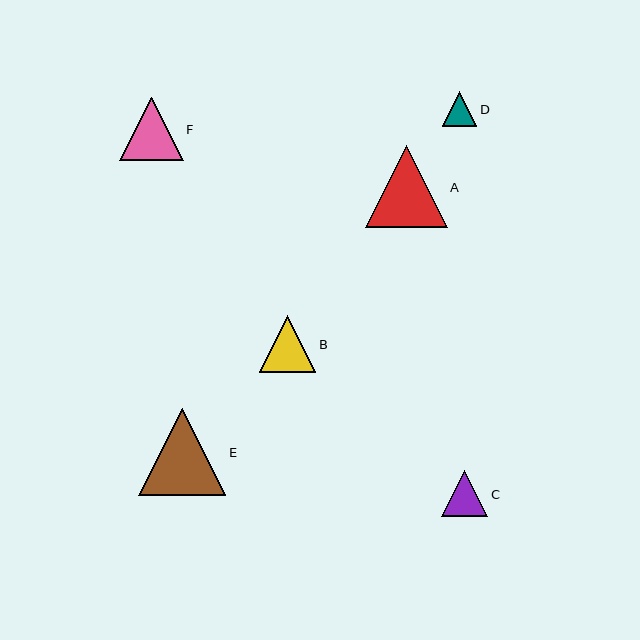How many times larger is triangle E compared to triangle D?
Triangle E is approximately 2.6 times the size of triangle D.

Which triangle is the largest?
Triangle E is the largest with a size of approximately 87 pixels.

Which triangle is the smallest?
Triangle D is the smallest with a size of approximately 34 pixels.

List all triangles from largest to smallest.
From largest to smallest: E, A, F, B, C, D.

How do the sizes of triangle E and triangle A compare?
Triangle E and triangle A are approximately the same size.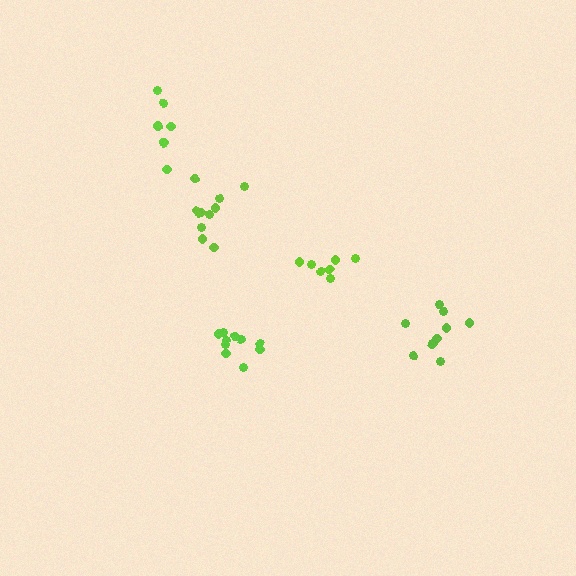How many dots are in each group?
Group 1: 10 dots, Group 2: 7 dots, Group 3: 7 dots, Group 4: 11 dots, Group 5: 10 dots (45 total).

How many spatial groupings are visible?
There are 5 spatial groupings.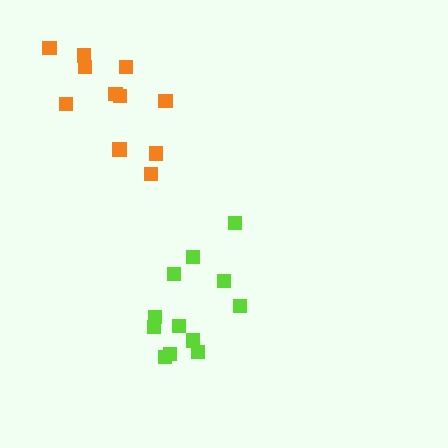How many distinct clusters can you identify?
There are 2 distinct clusters.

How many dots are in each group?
Group 1: 11 dots, Group 2: 12 dots (23 total).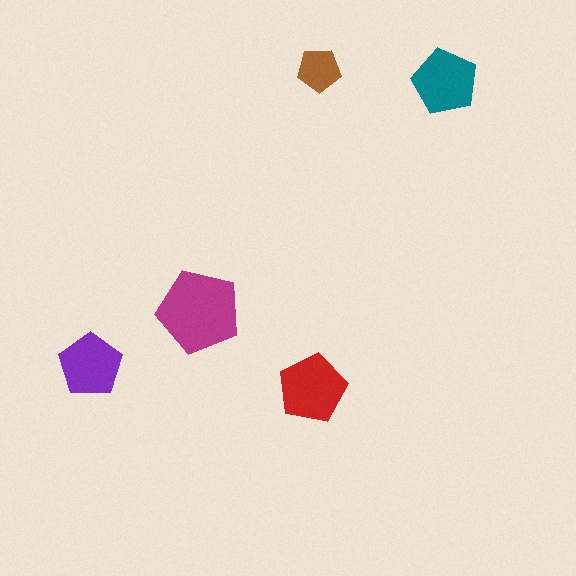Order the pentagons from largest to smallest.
the magenta one, the red one, the teal one, the purple one, the brown one.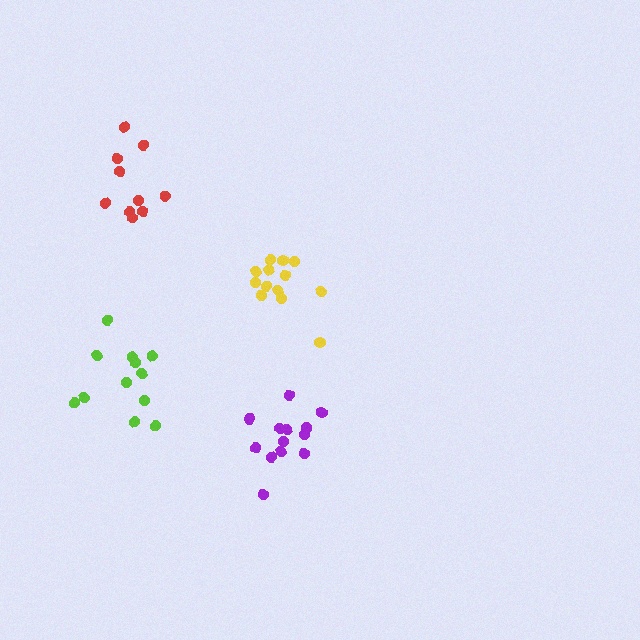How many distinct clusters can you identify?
There are 4 distinct clusters.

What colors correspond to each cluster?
The clusters are colored: yellow, purple, lime, red.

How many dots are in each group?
Group 1: 13 dots, Group 2: 13 dots, Group 3: 12 dots, Group 4: 10 dots (48 total).